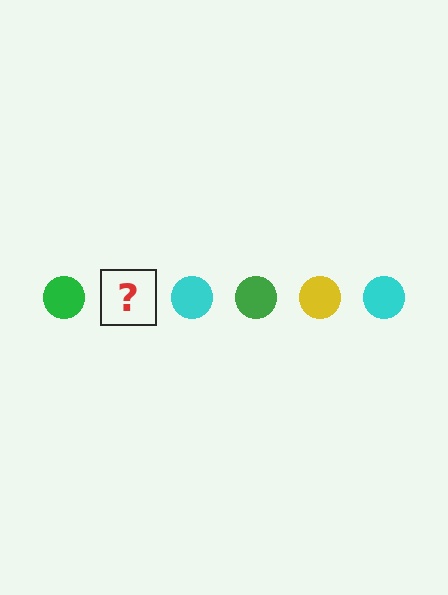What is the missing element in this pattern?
The missing element is a yellow circle.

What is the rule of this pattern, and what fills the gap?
The rule is that the pattern cycles through green, yellow, cyan circles. The gap should be filled with a yellow circle.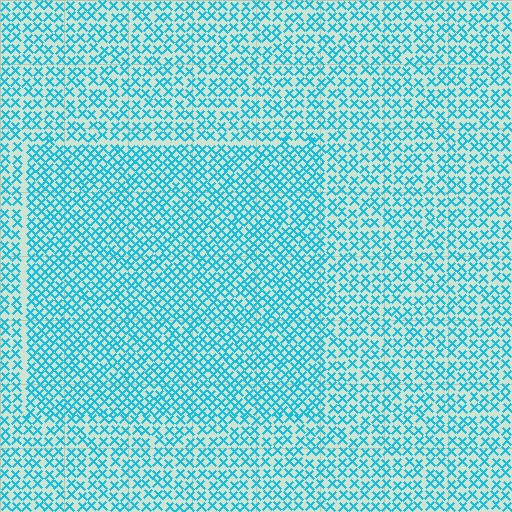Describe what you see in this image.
The image contains small cyan elements arranged at two different densities. A rectangle-shaped region is visible where the elements are more densely packed than the surrounding area.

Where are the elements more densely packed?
The elements are more densely packed inside the rectangle boundary.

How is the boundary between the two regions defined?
The boundary is defined by a change in element density (approximately 1.5x ratio). All elements are the same color, size, and shape.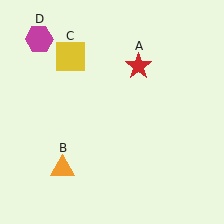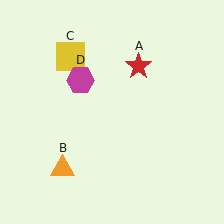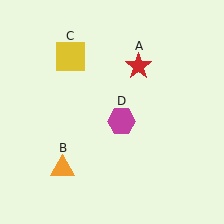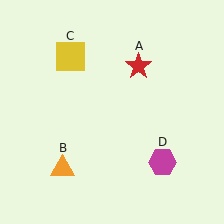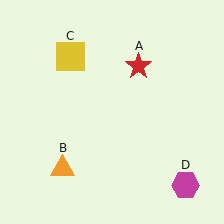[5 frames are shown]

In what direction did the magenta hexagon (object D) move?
The magenta hexagon (object D) moved down and to the right.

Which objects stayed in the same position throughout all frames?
Red star (object A) and orange triangle (object B) and yellow square (object C) remained stationary.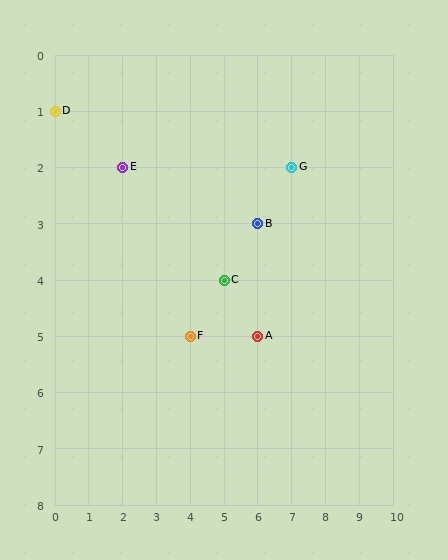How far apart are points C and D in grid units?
Points C and D are 5 columns and 3 rows apart (about 5.8 grid units diagonally).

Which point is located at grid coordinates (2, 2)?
Point E is at (2, 2).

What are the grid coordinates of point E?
Point E is at grid coordinates (2, 2).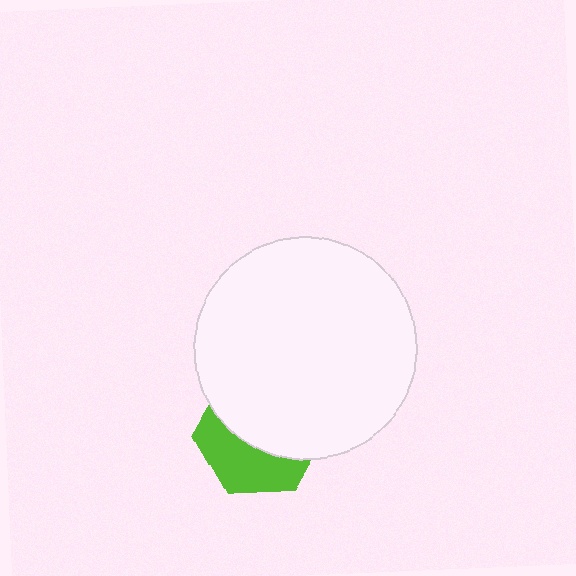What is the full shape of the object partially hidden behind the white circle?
The partially hidden object is a lime hexagon.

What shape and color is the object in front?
The object in front is a white circle.